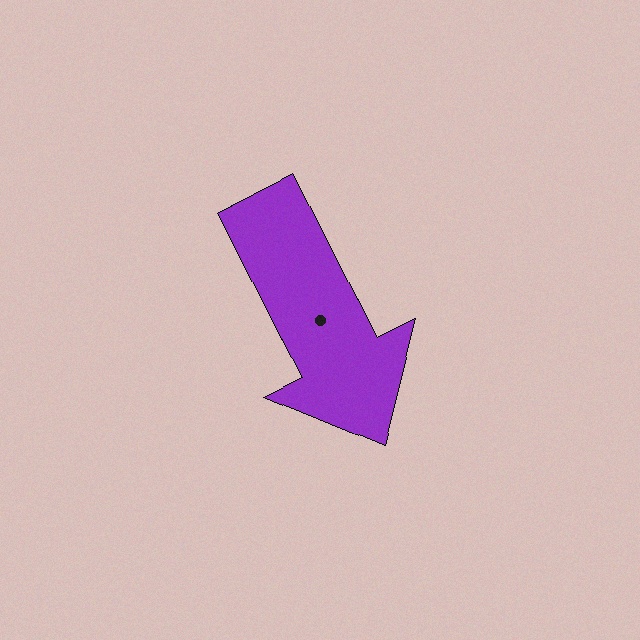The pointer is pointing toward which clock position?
Roughly 5 o'clock.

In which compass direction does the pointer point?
Southeast.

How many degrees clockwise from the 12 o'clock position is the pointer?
Approximately 153 degrees.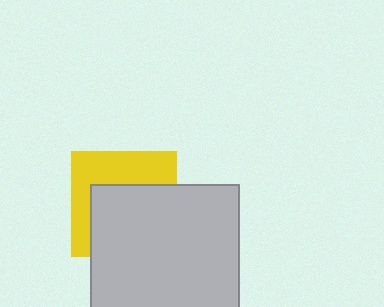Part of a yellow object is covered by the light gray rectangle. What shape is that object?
It is a square.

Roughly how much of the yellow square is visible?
A small part of it is visible (roughly 42%).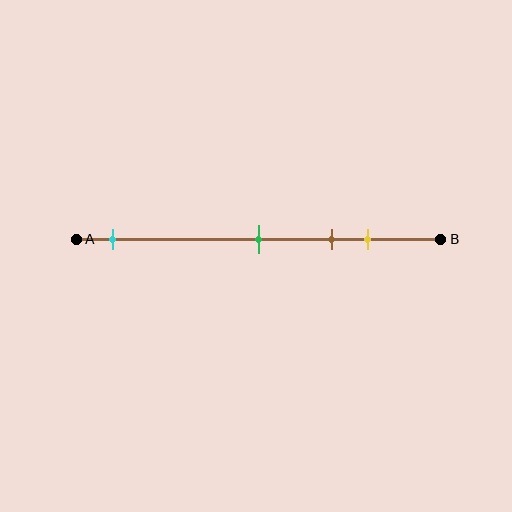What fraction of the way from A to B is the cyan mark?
The cyan mark is approximately 10% (0.1) of the way from A to B.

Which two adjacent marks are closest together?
The brown and yellow marks are the closest adjacent pair.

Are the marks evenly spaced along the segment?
No, the marks are not evenly spaced.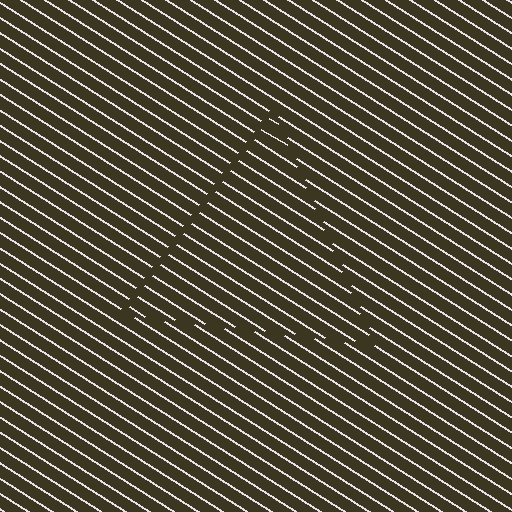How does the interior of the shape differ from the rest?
The interior of the shape contains the same grating, shifted by half a period — the contour is defined by the phase discontinuity where line-ends from the inner and outer gratings abut.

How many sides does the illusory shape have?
3 sides — the line-ends trace a triangle.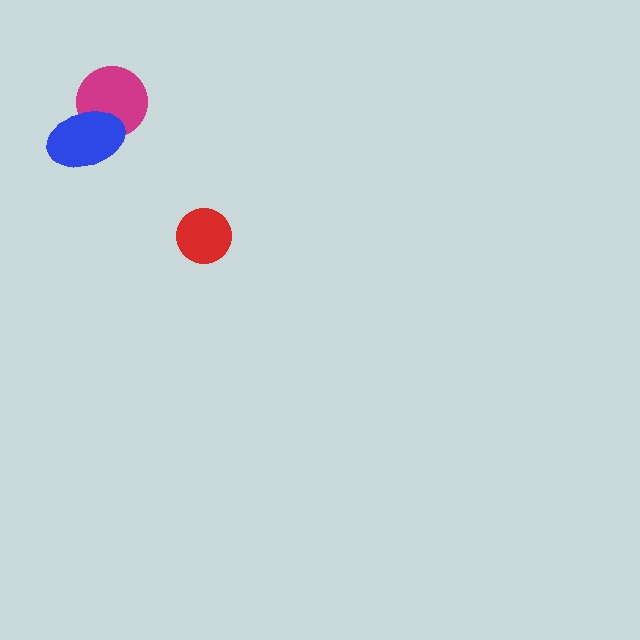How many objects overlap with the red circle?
0 objects overlap with the red circle.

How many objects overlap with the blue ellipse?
1 object overlaps with the blue ellipse.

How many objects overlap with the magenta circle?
1 object overlaps with the magenta circle.